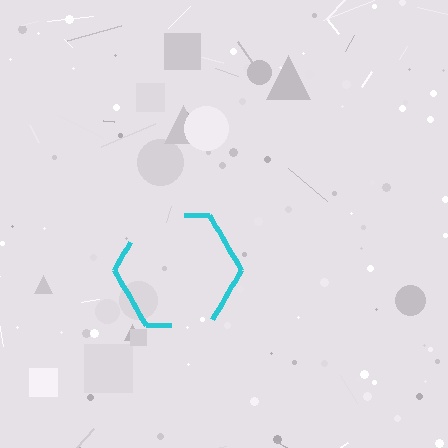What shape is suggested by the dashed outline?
The dashed outline suggests a hexagon.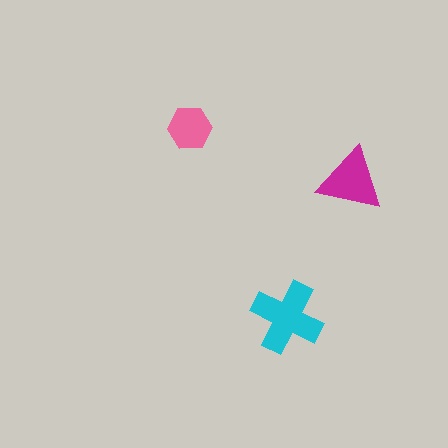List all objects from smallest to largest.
The pink hexagon, the magenta triangle, the cyan cross.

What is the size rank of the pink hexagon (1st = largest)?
3rd.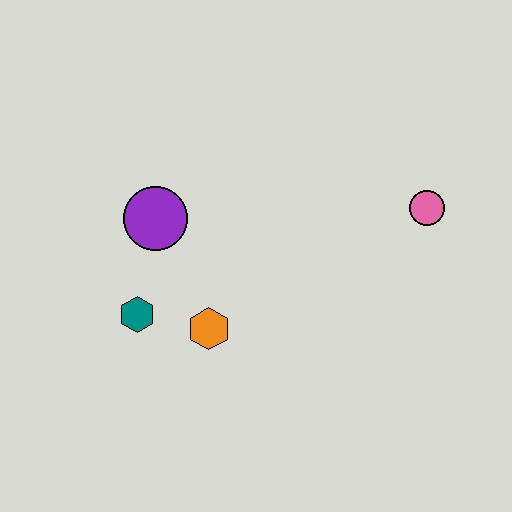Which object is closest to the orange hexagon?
The teal hexagon is closest to the orange hexagon.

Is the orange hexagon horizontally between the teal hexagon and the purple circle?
No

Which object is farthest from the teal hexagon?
The pink circle is farthest from the teal hexagon.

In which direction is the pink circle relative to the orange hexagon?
The pink circle is to the right of the orange hexagon.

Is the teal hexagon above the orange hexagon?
Yes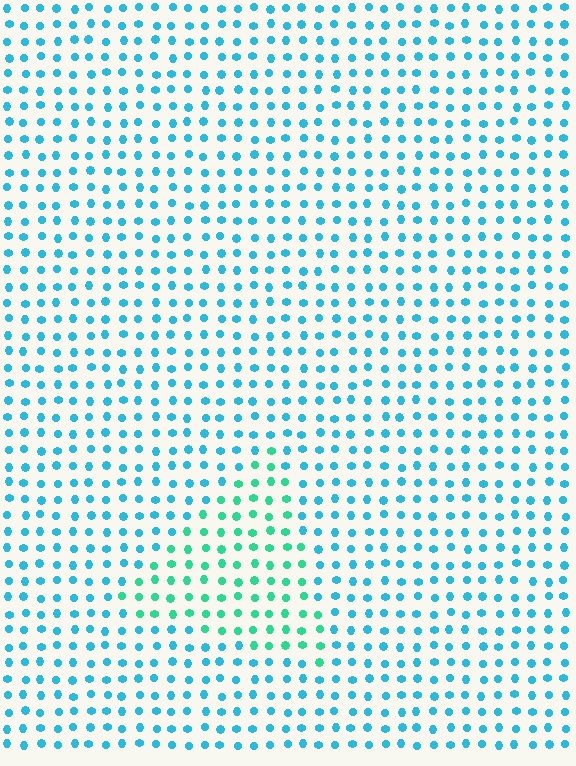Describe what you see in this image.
The image is filled with small cyan elements in a uniform arrangement. A triangle-shaped region is visible where the elements are tinted to a slightly different hue, forming a subtle color boundary.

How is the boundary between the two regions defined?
The boundary is defined purely by a slight shift in hue (about 35 degrees). Spacing, size, and orientation are identical on both sides.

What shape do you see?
I see a triangle.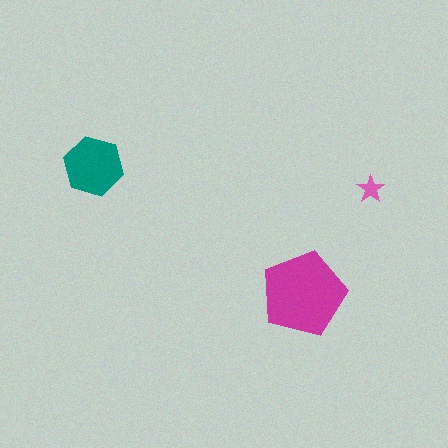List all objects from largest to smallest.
The magenta pentagon, the teal hexagon, the pink star.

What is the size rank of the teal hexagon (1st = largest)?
2nd.